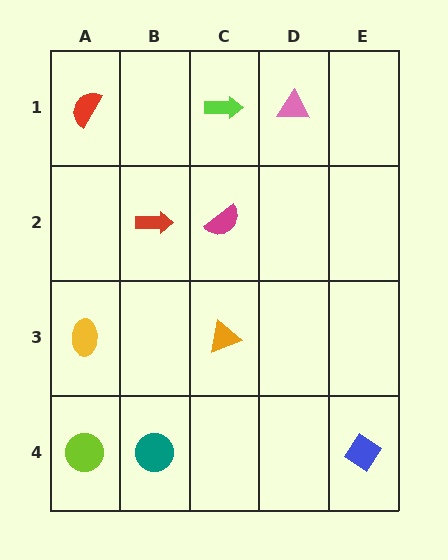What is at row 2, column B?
A red arrow.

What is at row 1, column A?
A red semicircle.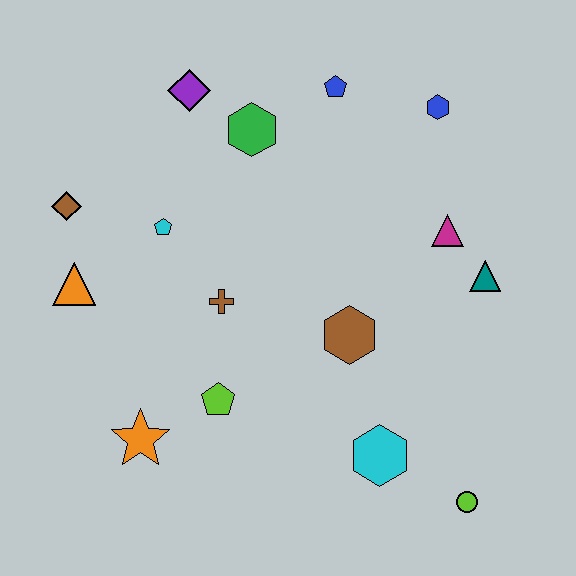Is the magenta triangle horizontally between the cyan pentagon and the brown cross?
No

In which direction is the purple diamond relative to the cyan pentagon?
The purple diamond is above the cyan pentagon.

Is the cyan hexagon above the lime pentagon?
No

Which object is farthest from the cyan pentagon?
The lime circle is farthest from the cyan pentagon.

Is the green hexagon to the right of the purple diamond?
Yes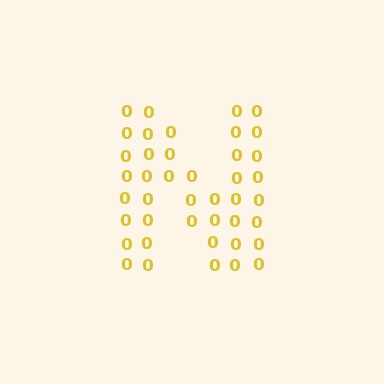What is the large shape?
The large shape is the letter N.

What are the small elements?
The small elements are digit 0's.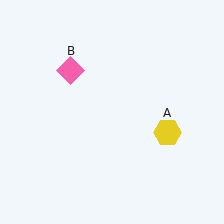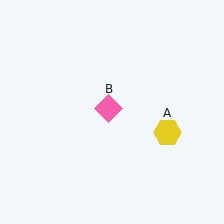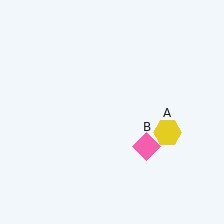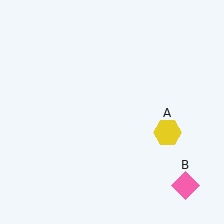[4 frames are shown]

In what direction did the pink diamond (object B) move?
The pink diamond (object B) moved down and to the right.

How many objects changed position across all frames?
1 object changed position: pink diamond (object B).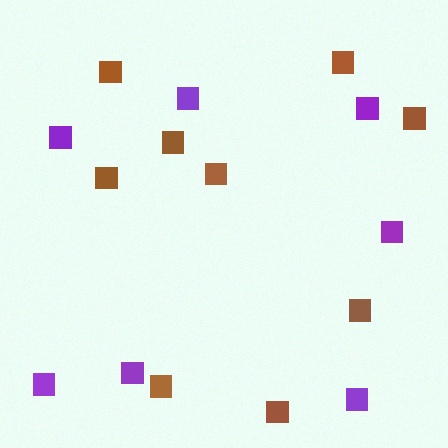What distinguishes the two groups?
There are 2 groups: one group of brown squares (9) and one group of purple squares (7).